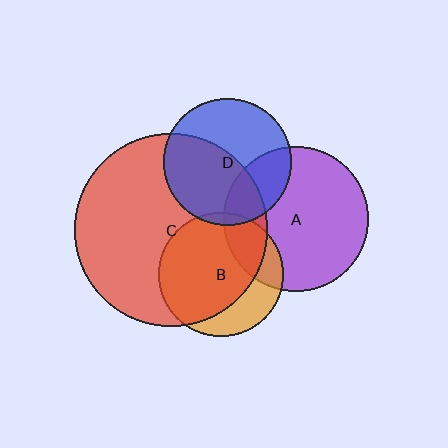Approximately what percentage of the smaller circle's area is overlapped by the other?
Approximately 25%.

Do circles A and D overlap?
Yes.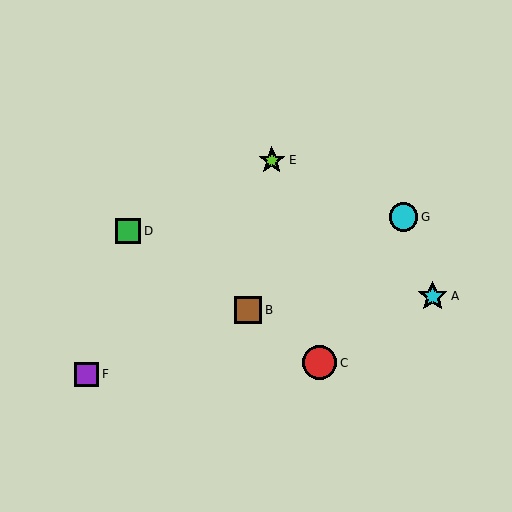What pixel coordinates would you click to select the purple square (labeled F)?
Click at (87, 374) to select the purple square F.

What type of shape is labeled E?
Shape E is a lime star.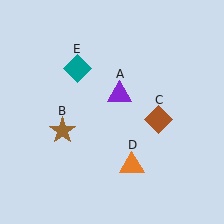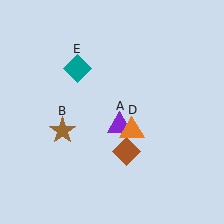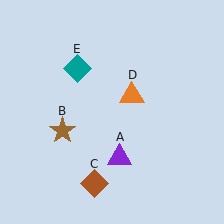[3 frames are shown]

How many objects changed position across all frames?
3 objects changed position: purple triangle (object A), brown diamond (object C), orange triangle (object D).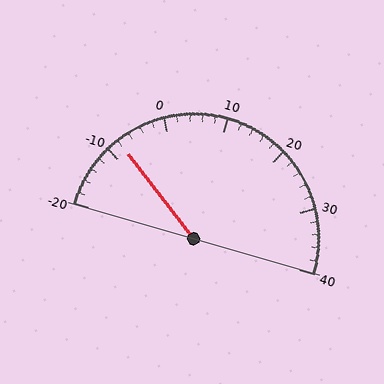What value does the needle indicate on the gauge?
The needle indicates approximately -8.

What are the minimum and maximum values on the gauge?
The gauge ranges from -20 to 40.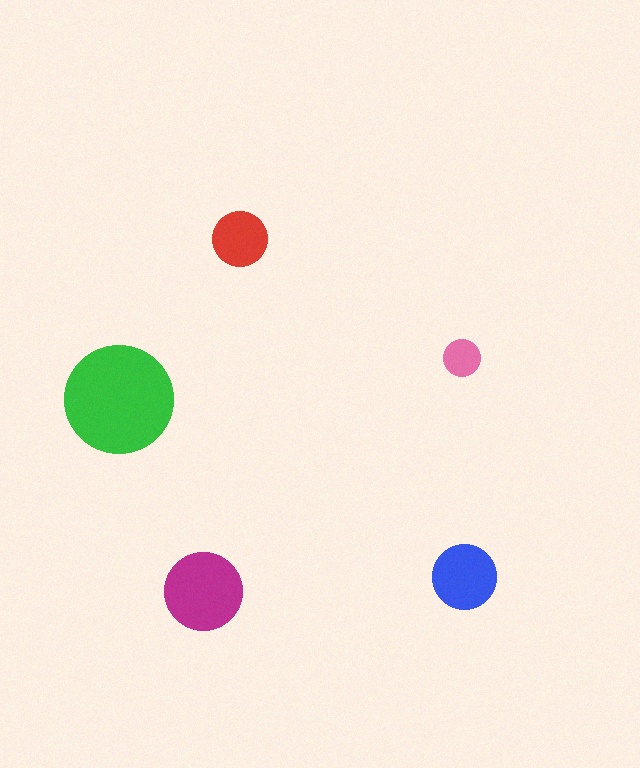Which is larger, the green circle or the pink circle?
The green one.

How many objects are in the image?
There are 5 objects in the image.